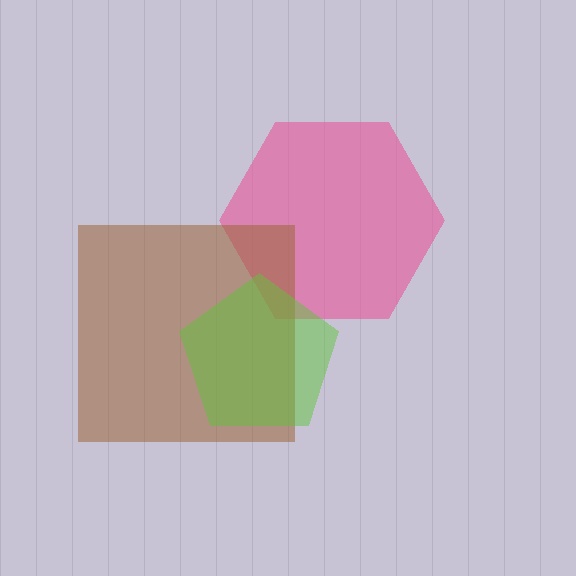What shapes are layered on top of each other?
The layered shapes are: a pink hexagon, a brown square, a lime pentagon.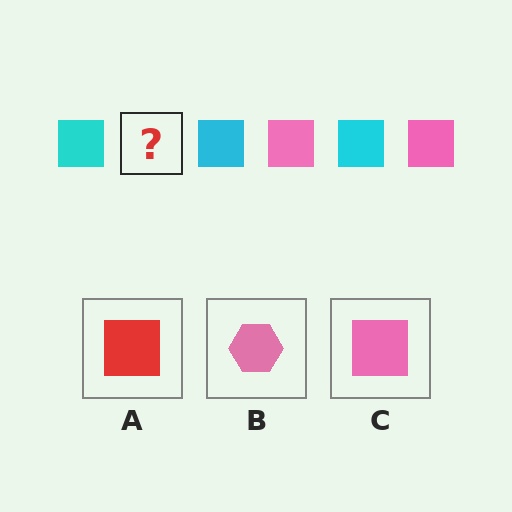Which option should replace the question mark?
Option C.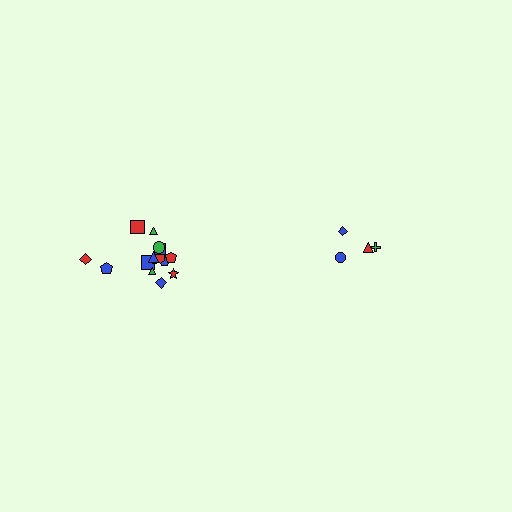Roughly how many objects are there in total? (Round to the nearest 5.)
Roughly 20 objects in total.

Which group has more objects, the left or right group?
The left group.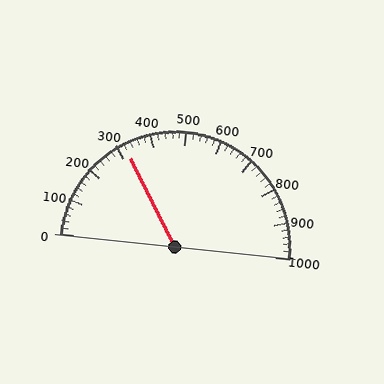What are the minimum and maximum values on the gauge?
The gauge ranges from 0 to 1000.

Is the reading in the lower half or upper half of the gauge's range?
The reading is in the lower half of the range (0 to 1000).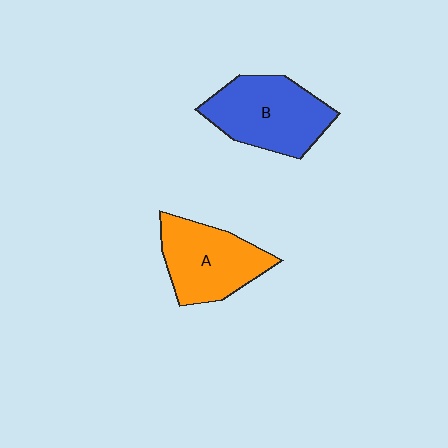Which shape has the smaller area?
Shape A (orange).